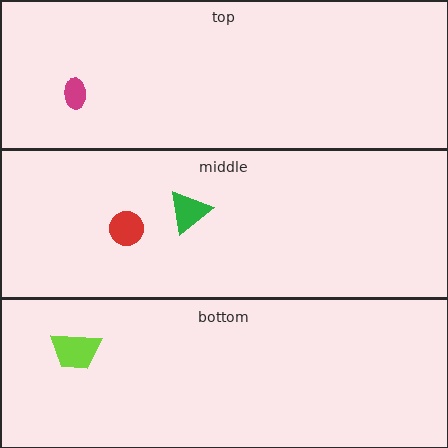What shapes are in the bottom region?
The lime trapezoid.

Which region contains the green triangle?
The middle region.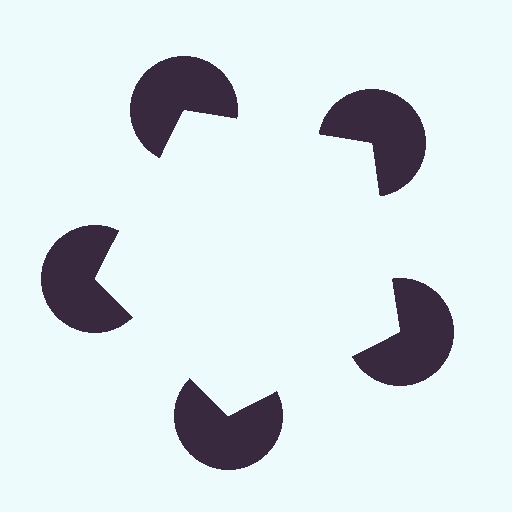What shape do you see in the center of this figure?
An illusory pentagon — its edges are inferred from the aligned wedge cuts in the pac-man discs, not physically drawn.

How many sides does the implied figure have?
5 sides.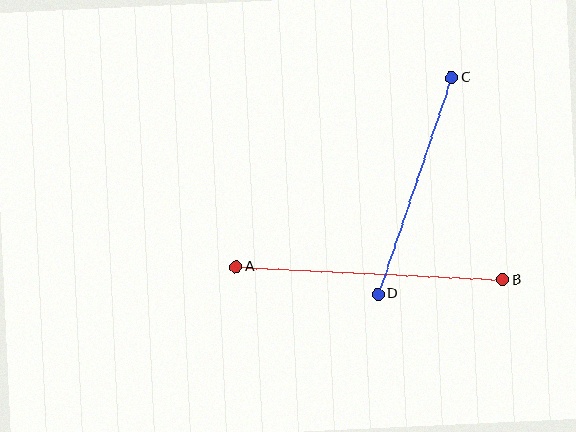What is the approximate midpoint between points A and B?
The midpoint is at approximately (369, 273) pixels.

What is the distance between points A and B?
The distance is approximately 267 pixels.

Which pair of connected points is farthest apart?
Points A and B are farthest apart.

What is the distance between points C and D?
The distance is approximately 228 pixels.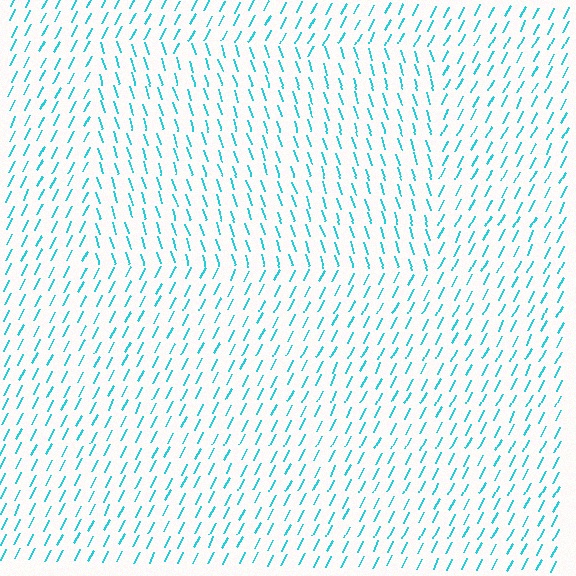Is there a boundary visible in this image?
Yes, there is a texture boundary formed by a change in line orientation.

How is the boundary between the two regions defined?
The boundary is defined purely by a change in line orientation (approximately 45 degrees difference). All lines are the same color and thickness.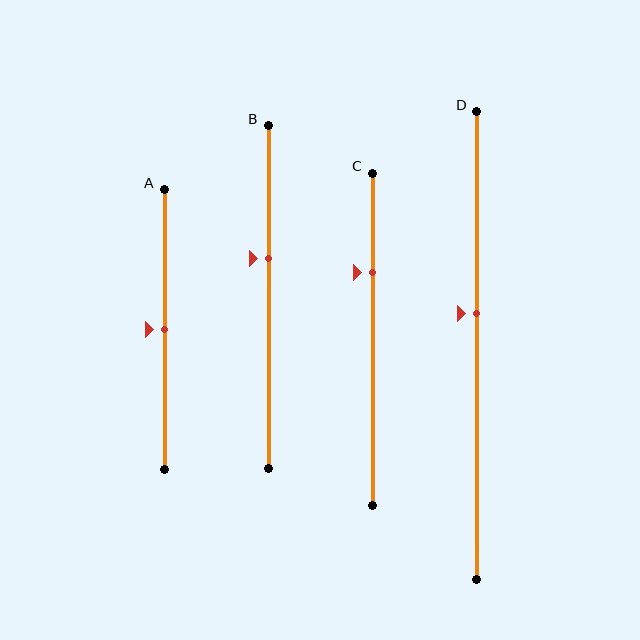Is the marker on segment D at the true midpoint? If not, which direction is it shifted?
No, the marker on segment D is shifted upward by about 7% of the segment length.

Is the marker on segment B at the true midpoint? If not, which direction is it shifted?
No, the marker on segment B is shifted upward by about 11% of the segment length.